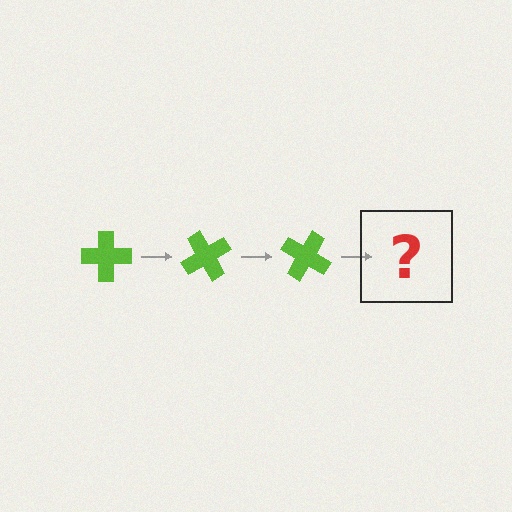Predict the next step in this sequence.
The next step is a lime cross rotated 180 degrees.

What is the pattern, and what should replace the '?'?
The pattern is that the cross rotates 60 degrees each step. The '?' should be a lime cross rotated 180 degrees.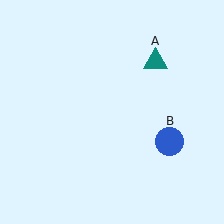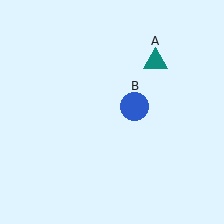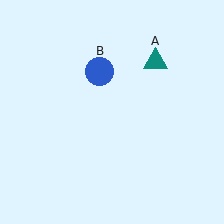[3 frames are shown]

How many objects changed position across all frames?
1 object changed position: blue circle (object B).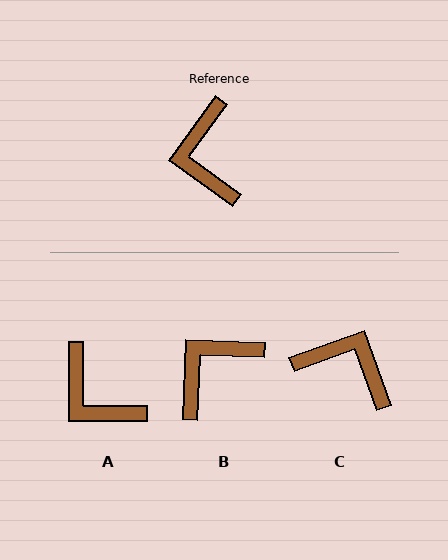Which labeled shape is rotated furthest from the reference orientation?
C, about 124 degrees away.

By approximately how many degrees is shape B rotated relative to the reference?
Approximately 56 degrees clockwise.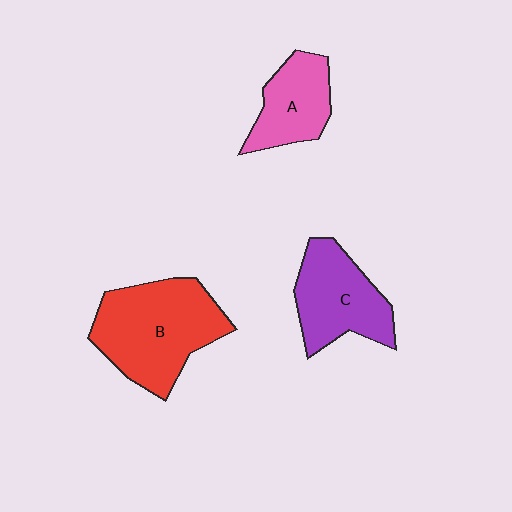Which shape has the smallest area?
Shape A (pink).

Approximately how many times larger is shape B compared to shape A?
Approximately 1.8 times.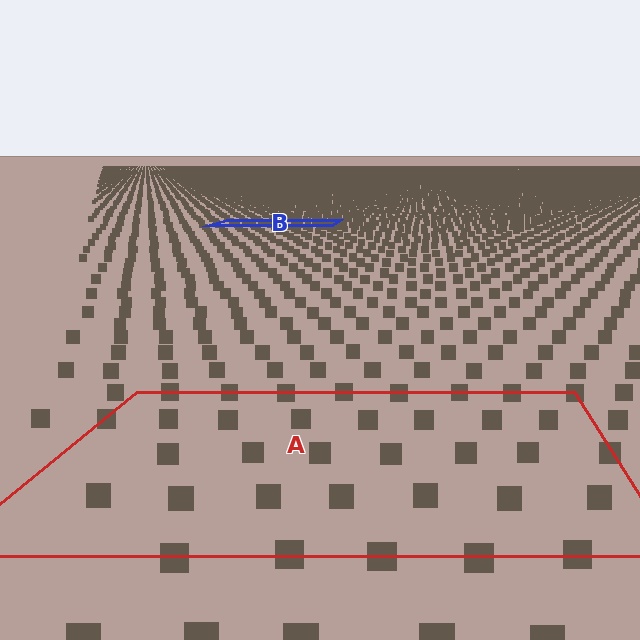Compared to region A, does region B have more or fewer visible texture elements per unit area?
Region B has more texture elements per unit area — they are packed more densely because it is farther away.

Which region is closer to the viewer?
Region A is closer. The texture elements there are larger and more spread out.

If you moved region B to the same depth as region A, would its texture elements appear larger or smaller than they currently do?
They would appear larger. At a closer depth, the same texture elements are projected at a bigger on-screen size.